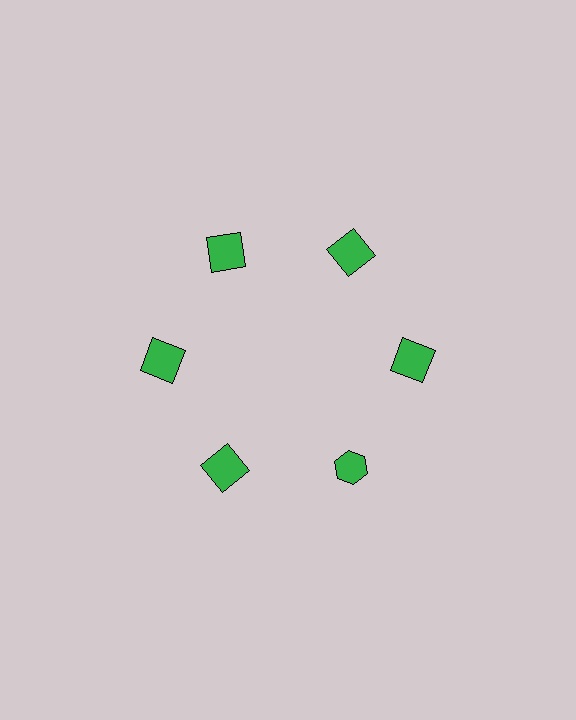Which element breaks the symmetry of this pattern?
The green hexagon at roughly the 5 o'clock position breaks the symmetry. All other shapes are green squares.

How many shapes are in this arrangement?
There are 6 shapes arranged in a ring pattern.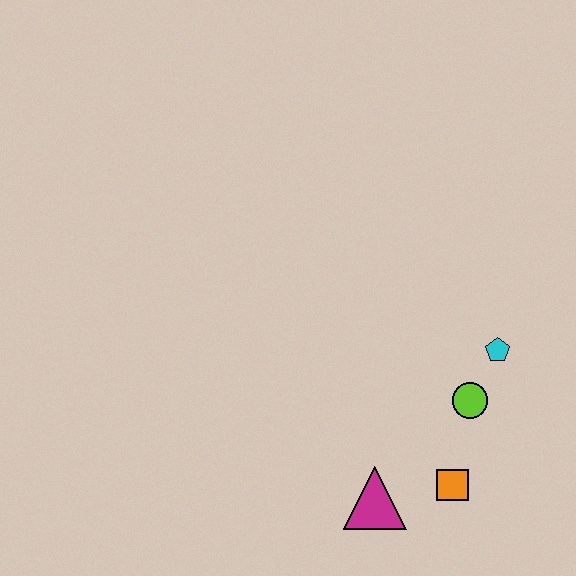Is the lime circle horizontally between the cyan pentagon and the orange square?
Yes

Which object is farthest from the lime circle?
The magenta triangle is farthest from the lime circle.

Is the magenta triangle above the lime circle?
No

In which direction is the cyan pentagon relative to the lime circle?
The cyan pentagon is above the lime circle.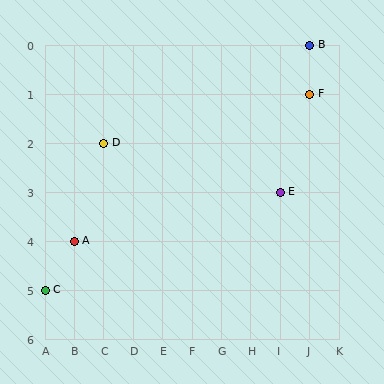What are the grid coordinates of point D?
Point D is at grid coordinates (C, 2).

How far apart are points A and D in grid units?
Points A and D are 1 column and 2 rows apart (about 2.2 grid units diagonally).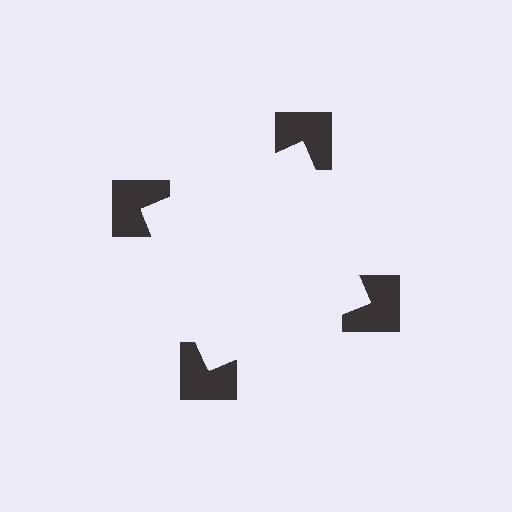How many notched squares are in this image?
There are 4 — one at each vertex of the illusory square.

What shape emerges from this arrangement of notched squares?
An illusory square — its edges are inferred from the aligned wedge cuts in the notched squares, not physically drawn.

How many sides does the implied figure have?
4 sides.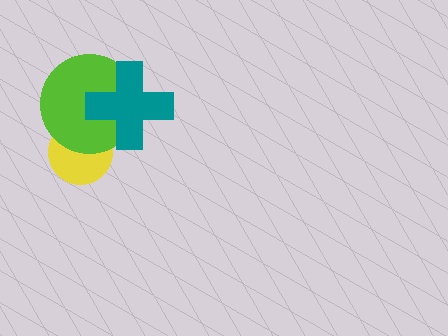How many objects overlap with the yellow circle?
2 objects overlap with the yellow circle.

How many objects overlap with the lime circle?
2 objects overlap with the lime circle.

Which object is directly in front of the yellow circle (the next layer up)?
The lime circle is directly in front of the yellow circle.